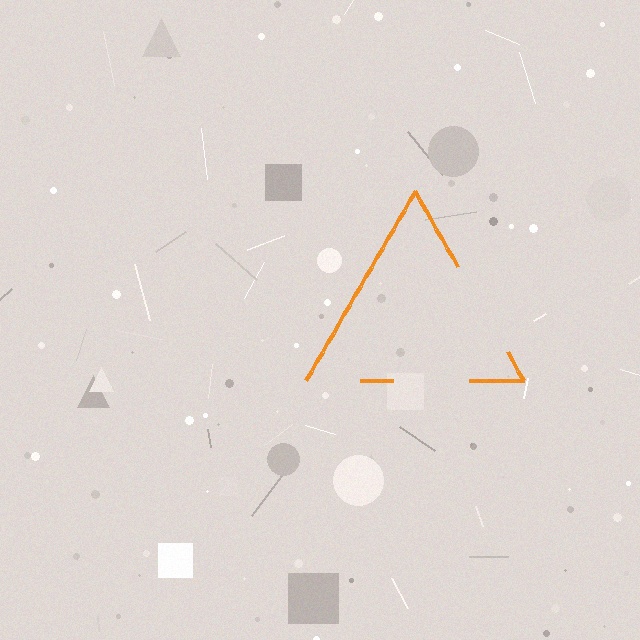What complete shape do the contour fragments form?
The contour fragments form a triangle.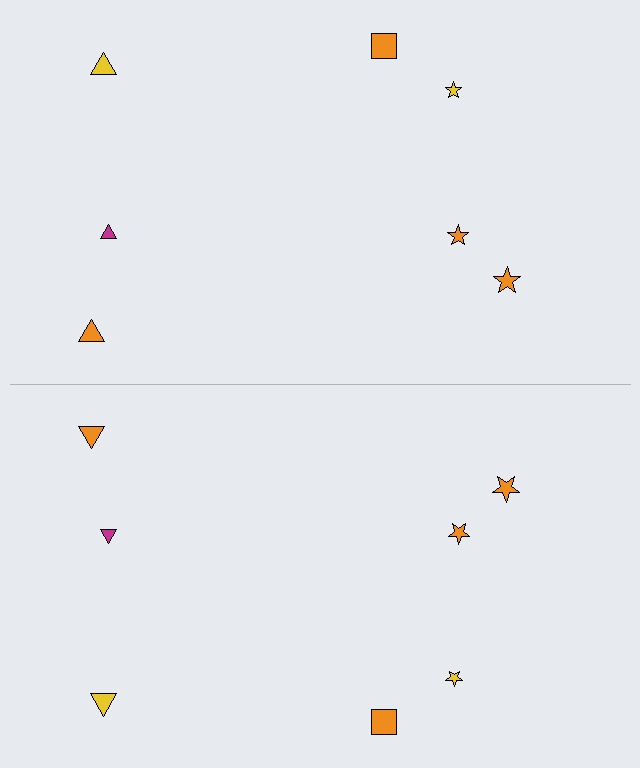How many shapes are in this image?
There are 14 shapes in this image.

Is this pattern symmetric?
Yes, this pattern has bilateral (reflection) symmetry.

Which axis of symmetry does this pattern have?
The pattern has a horizontal axis of symmetry running through the center of the image.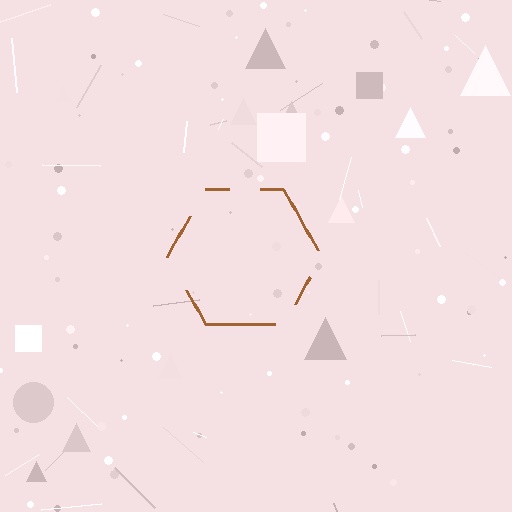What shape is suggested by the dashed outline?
The dashed outline suggests a hexagon.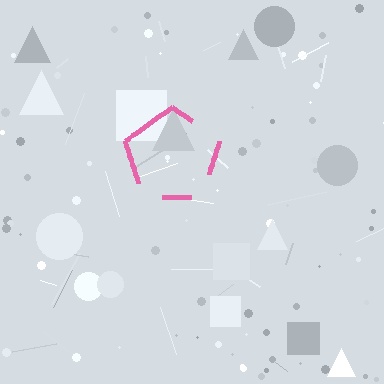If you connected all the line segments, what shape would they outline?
They would outline a pentagon.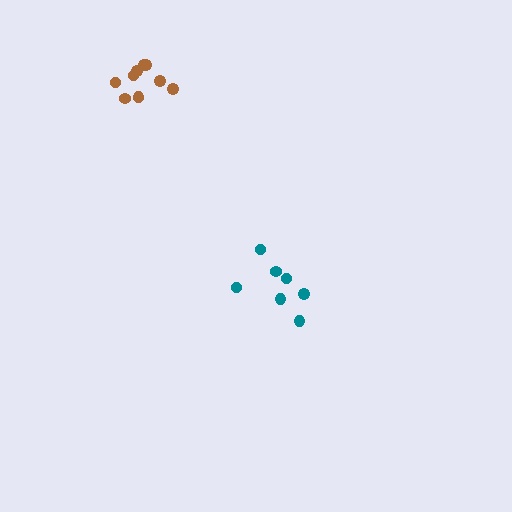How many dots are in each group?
Group 1: 10 dots, Group 2: 7 dots (17 total).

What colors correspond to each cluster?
The clusters are colored: brown, teal.